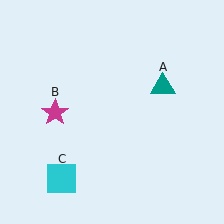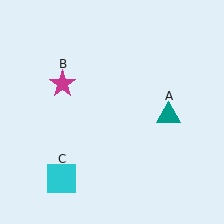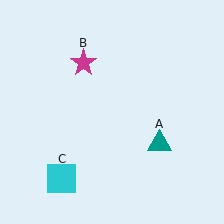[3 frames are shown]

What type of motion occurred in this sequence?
The teal triangle (object A), magenta star (object B) rotated clockwise around the center of the scene.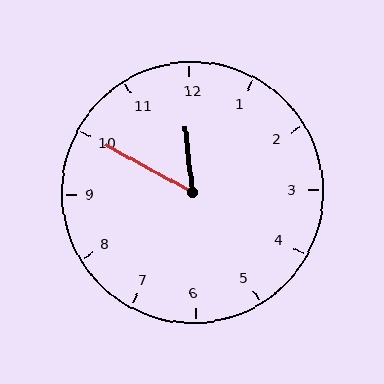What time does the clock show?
11:50.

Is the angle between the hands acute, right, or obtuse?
It is acute.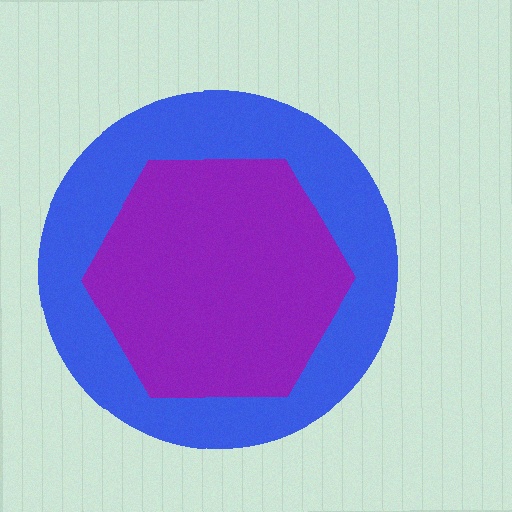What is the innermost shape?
The purple hexagon.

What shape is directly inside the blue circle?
The purple hexagon.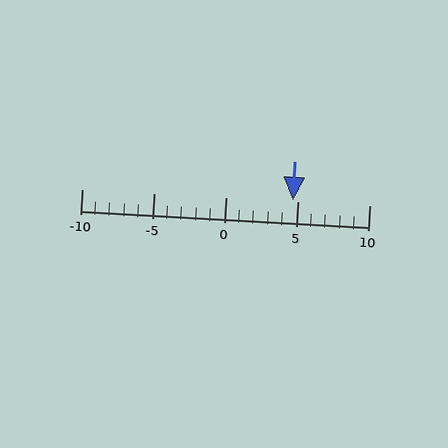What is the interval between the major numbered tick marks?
The major tick marks are spaced 5 units apart.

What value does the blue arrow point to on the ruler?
The blue arrow points to approximately 5.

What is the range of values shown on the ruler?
The ruler shows values from -10 to 10.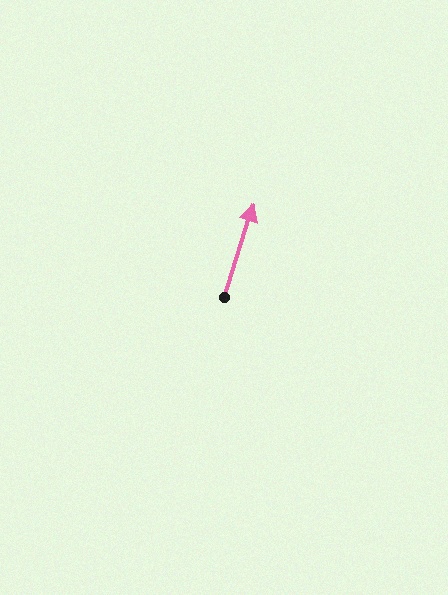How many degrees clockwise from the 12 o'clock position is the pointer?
Approximately 18 degrees.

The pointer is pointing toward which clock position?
Roughly 1 o'clock.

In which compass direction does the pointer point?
North.